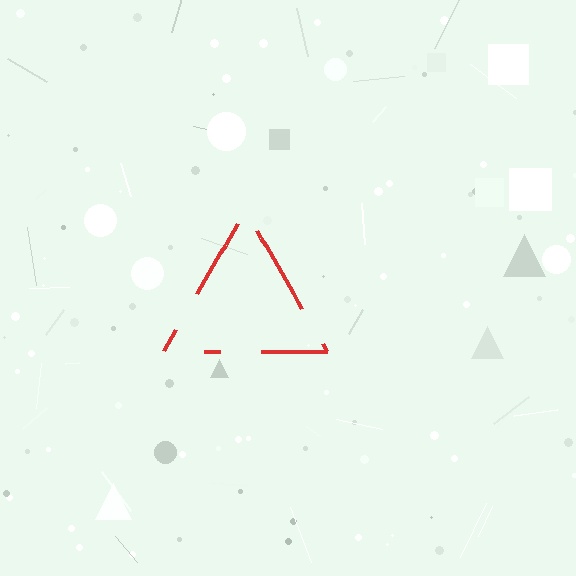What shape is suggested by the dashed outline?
The dashed outline suggests a triangle.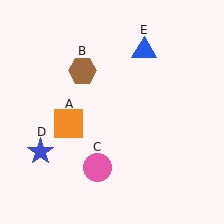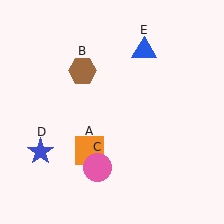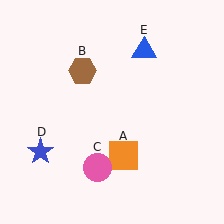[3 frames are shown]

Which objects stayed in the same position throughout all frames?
Brown hexagon (object B) and pink circle (object C) and blue star (object D) and blue triangle (object E) remained stationary.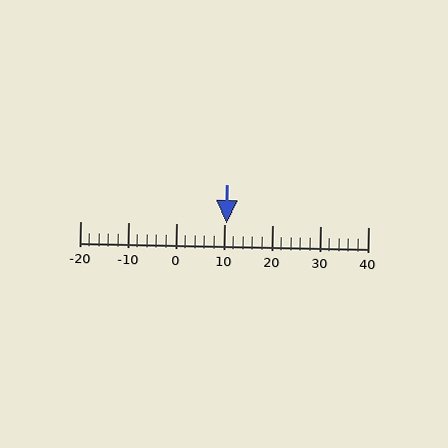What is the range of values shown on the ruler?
The ruler shows values from -20 to 40.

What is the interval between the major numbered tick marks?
The major tick marks are spaced 10 units apart.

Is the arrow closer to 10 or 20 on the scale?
The arrow is closer to 10.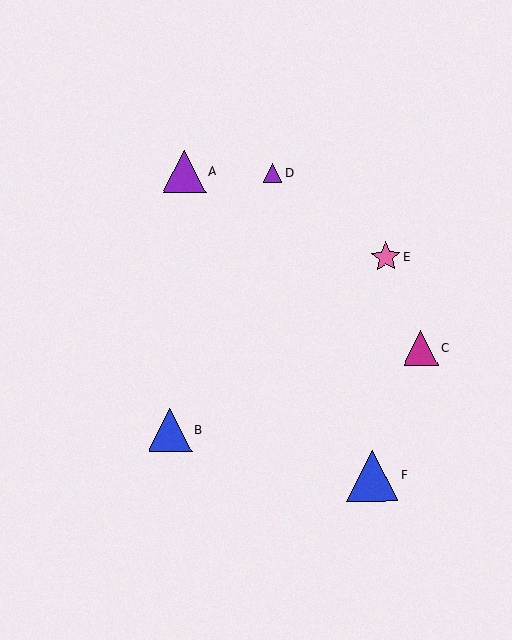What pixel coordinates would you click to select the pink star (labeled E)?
Click at (386, 257) to select the pink star E.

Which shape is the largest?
The blue triangle (labeled F) is the largest.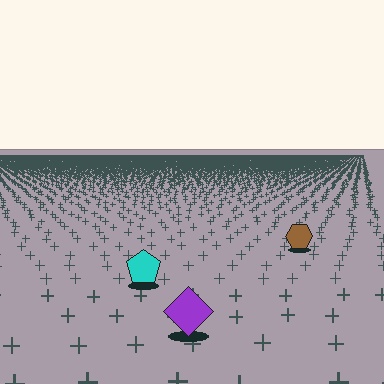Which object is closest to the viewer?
The purple diamond is closest. The texture marks near it are larger and more spread out.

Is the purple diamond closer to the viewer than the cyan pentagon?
Yes. The purple diamond is closer — you can tell from the texture gradient: the ground texture is coarser near it.